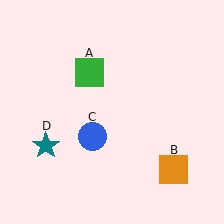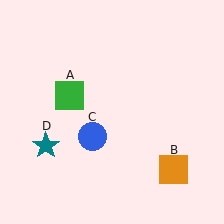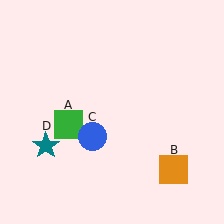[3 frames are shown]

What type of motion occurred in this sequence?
The green square (object A) rotated counterclockwise around the center of the scene.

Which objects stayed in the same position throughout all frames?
Orange square (object B) and blue circle (object C) and teal star (object D) remained stationary.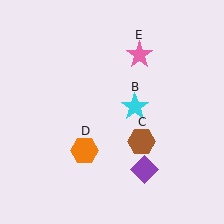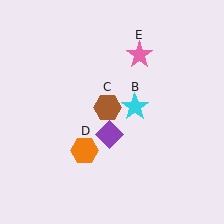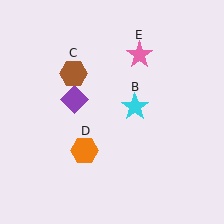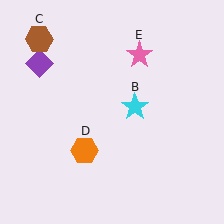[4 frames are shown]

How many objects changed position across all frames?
2 objects changed position: purple diamond (object A), brown hexagon (object C).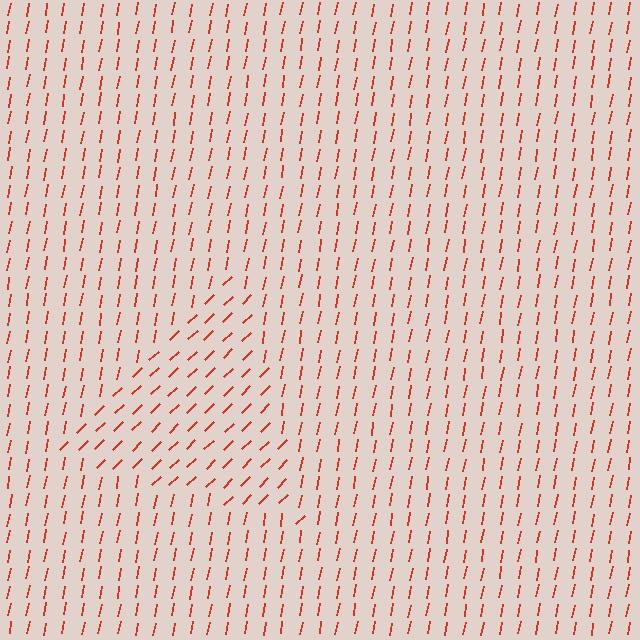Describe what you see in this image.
The image is filled with small red line segments. A triangle region in the image has lines oriented differently from the surrounding lines, creating a visible texture boundary.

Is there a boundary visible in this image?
Yes, there is a texture boundary formed by a change in line orientation.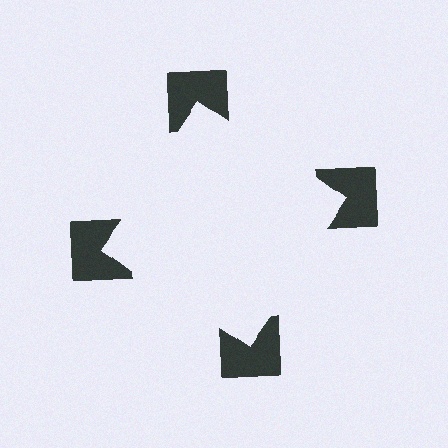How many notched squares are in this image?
There are 4 — one at each vertex of the illusory square.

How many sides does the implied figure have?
4 sides.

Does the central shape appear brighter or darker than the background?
It typically appears slightly brighter than the background, even though no actual brightness change is drawn.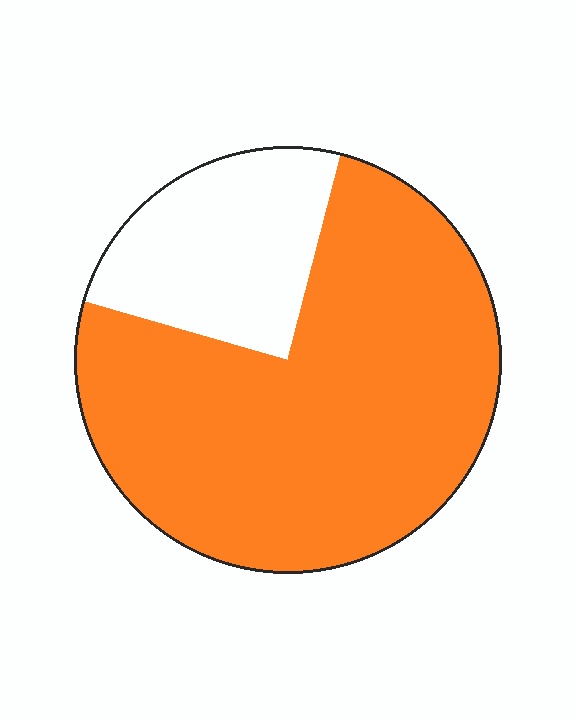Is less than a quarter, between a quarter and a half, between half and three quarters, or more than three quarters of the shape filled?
More than three quarters.